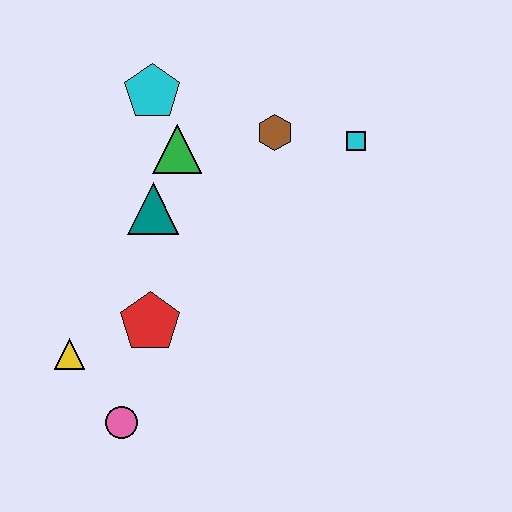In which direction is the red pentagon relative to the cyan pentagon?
The red pentagon is below the cyan pentagon.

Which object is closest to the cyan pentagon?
The green triangle is closest to the cyan pentagon.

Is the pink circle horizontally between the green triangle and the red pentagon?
No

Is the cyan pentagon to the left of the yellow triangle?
No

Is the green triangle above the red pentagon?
Yes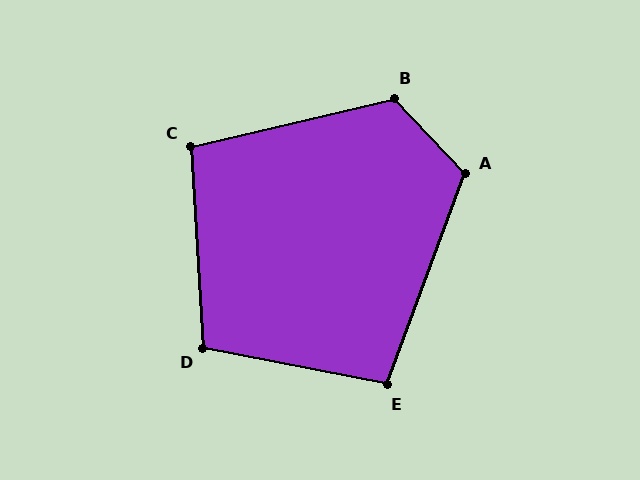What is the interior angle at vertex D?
Approximately 105 degrees (obtuse).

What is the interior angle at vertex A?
Approximately 116 degrees (obtuse).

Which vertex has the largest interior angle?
B, at approximately 120 degrees.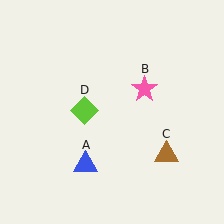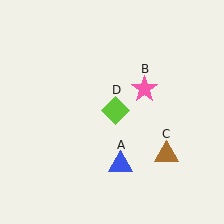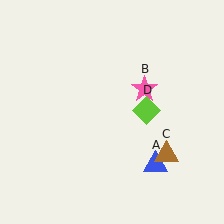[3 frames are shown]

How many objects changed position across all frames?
2 objects changed position: blue triangle (object A), lime diamond (object D).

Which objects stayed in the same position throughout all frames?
Pink star (object B) and brown triangle (object C) remained stationary.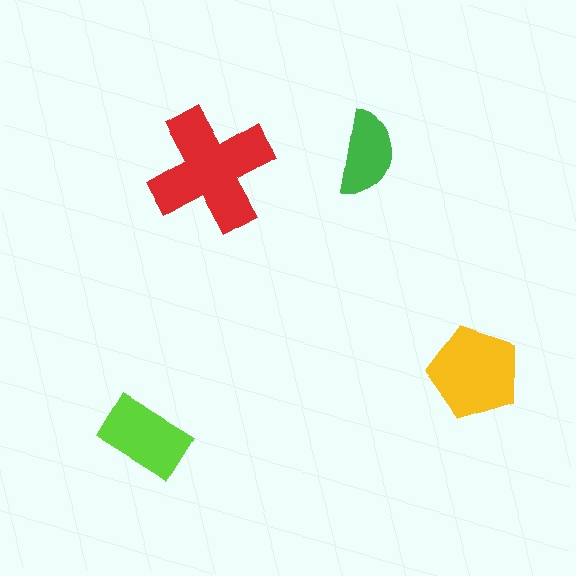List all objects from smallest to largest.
The green semicircle, the lime rectangle, the yellow pentagon, the red cross.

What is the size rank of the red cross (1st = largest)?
1st.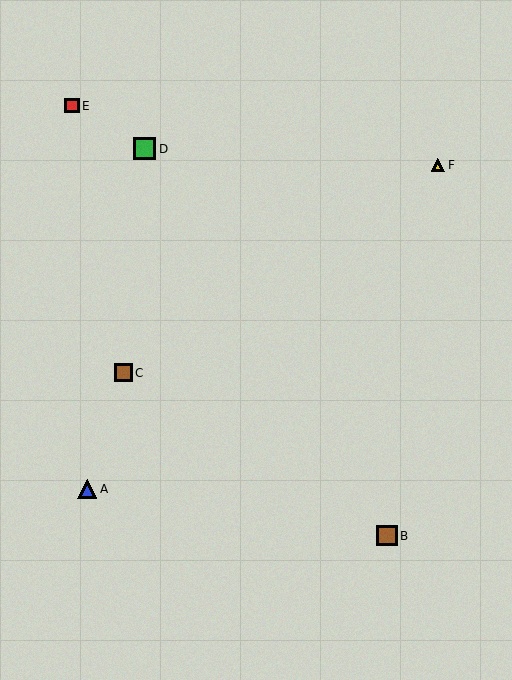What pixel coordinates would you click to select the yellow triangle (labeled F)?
Click at (438, 165) to select the yellow triangle F.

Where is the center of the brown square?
The center of the brown square is at (123, 373).